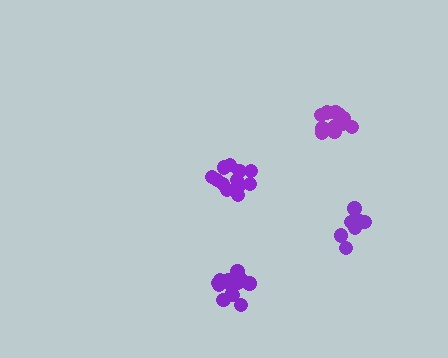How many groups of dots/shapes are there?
There are 4 groups.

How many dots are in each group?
Group 1: 13 dots, Group 2: 13 dots, Group 3: 8 dots, Group 4: 13 dots (47 total).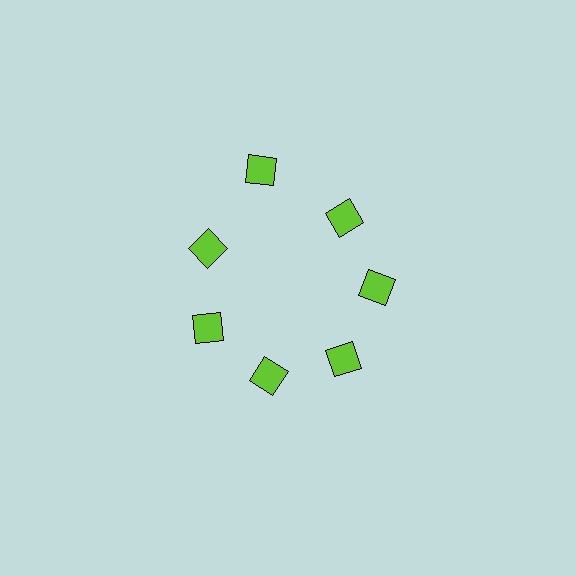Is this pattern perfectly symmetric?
No. The 7 lime diamonds are arranged in a ring, but one element near the 12 o'clock position is pushed outward from the center, breaking the 7-fold rotational symmetry.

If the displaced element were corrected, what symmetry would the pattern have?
It would have 7-fold rotational symmetry — the pattern would map onto itself every 51 degrees.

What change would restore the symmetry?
The symmetry would be restored by moving it inward, back onto the ring so that all 7 diamonds sit at equal angles and equal distance from the center.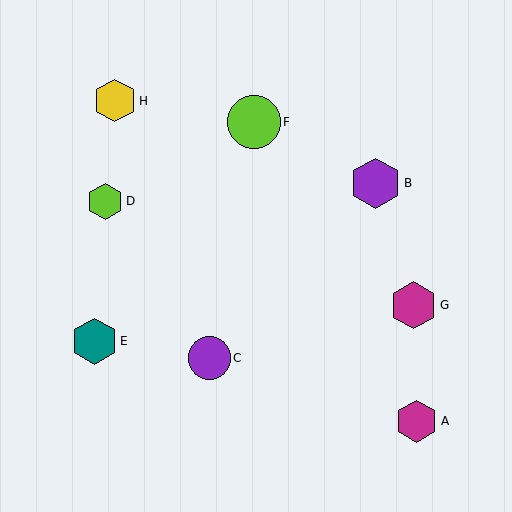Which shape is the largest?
The lime circle (labeled F) is the largest.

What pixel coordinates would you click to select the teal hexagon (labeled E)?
Click at (94, 341) to select the teal hexagon E.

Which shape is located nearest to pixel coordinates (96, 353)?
The teal hexagon (labeled E) at (94, 341) is nearest to that location.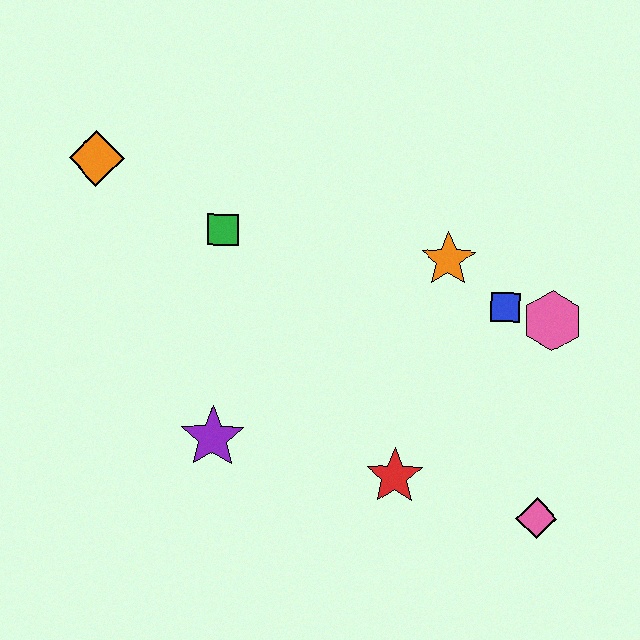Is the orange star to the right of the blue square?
No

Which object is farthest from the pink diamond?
The orange diamond is farthest from the pink diamond.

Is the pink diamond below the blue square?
Yes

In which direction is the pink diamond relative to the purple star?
The pink diamond is to the right of the purple star.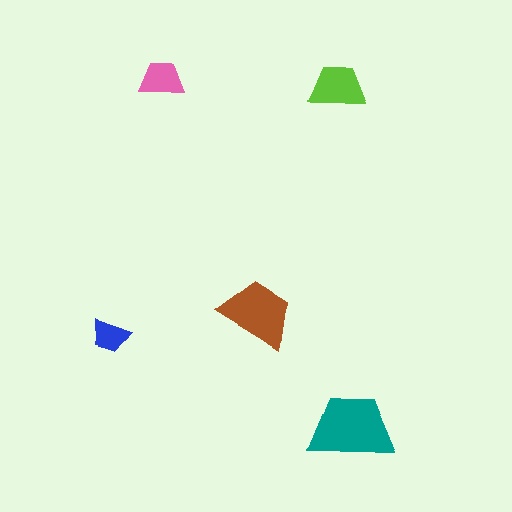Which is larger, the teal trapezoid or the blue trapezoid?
The teal one.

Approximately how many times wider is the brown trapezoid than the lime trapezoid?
About 1.5 times wider.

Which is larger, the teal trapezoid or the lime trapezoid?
The teal one.